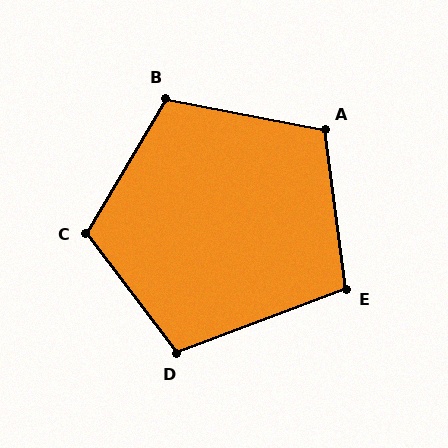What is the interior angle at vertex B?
Approximately 109 degrees (obtuse).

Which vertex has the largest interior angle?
C, at approximately 113 degrees.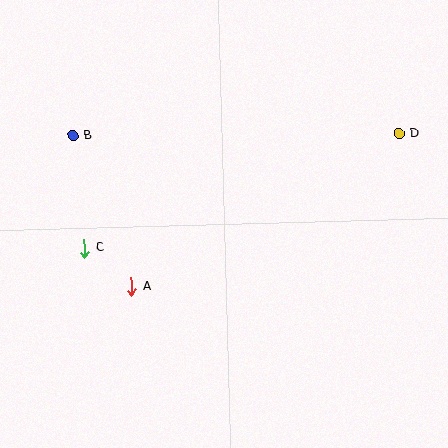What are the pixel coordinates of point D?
Point D is at (399, 134).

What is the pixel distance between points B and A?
The distance between B and A is 162 pixels.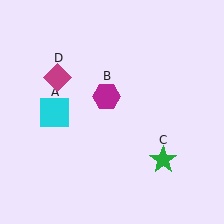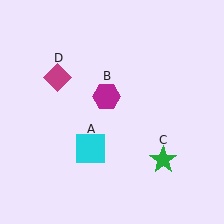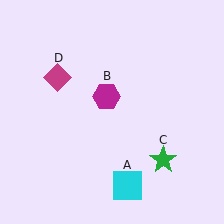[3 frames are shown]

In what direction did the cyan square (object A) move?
The cyan square (object A) moved down and to the right.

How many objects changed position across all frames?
1 object changed position: cyan square (object A).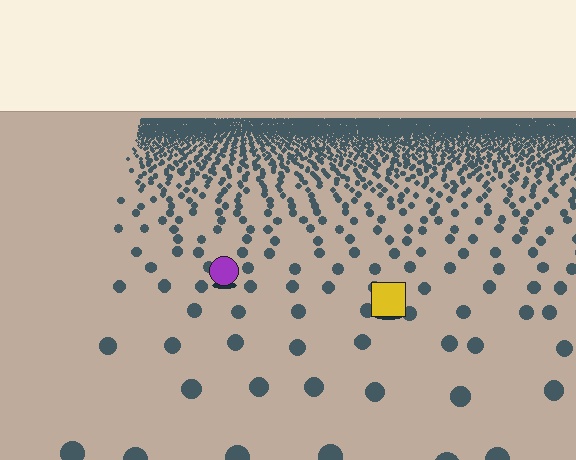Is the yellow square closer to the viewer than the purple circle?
Yes. The yellow square is closer — you can tell from the texture gradient: the ground texture is coarser near it.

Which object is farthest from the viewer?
The purple circle is farthest from the viewer. It appears smaller and the ground texture around it is denser.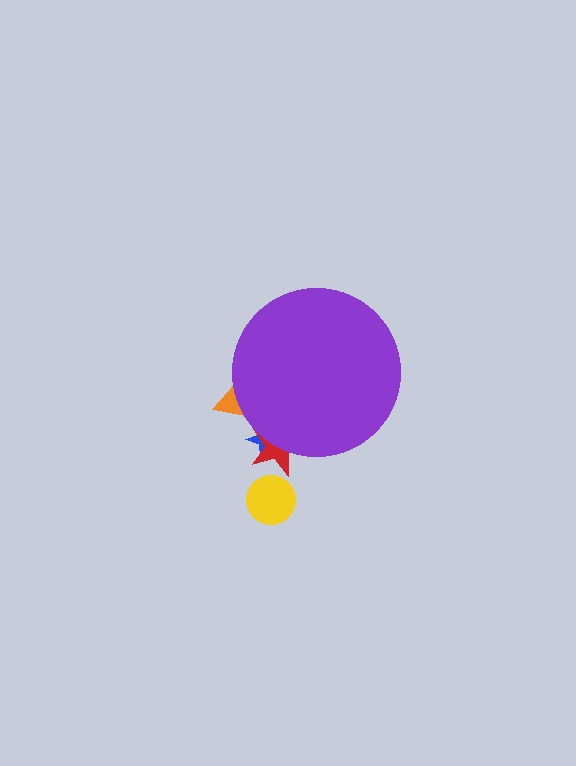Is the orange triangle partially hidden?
Yes, the orange triangle is partially hidden behind the purple circle.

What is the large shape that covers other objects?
A purple circle.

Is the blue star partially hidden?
Yes, the blue star is partially hidden behind the purple circle.